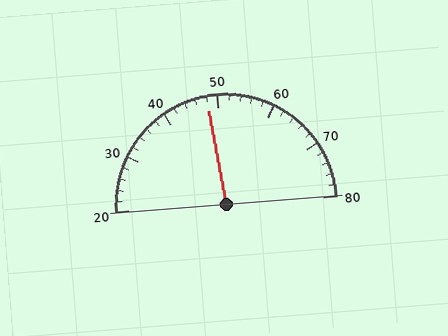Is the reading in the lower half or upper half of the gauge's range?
The reading is in the lower half of the range (20 to 80).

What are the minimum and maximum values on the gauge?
The gauge ranges from 20 to 80.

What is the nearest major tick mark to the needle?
The nearest major tick mark is 50.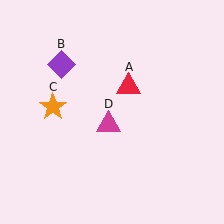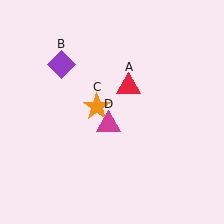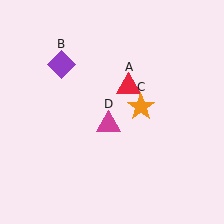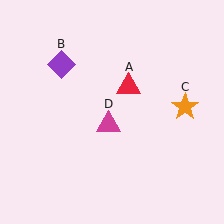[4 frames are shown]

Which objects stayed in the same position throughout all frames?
Red triangle (object A) and purple diamond (object B) and magenta triangle (object D) remained stationary.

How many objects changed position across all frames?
1 object changed position: orange star (object C).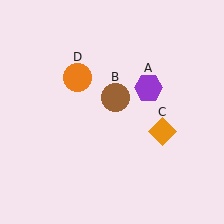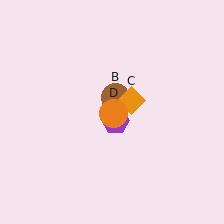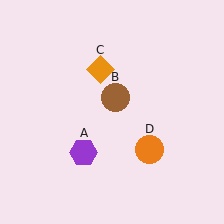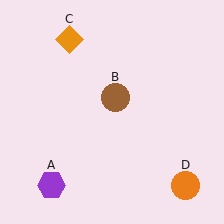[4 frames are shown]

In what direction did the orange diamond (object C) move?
The orange diamond (object C) moved up and to the left.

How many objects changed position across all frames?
3 objects changed position: purple hexagon (object A), orange diamond (object C), orange circle (object D).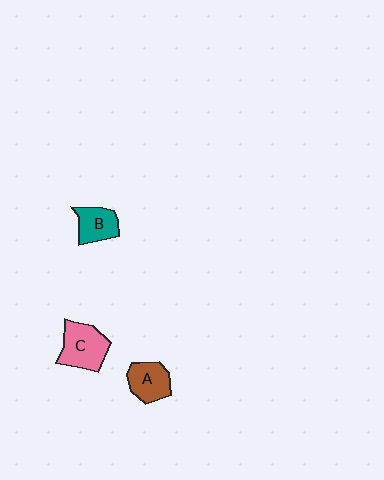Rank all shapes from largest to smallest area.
From largest to smallest: C (pink), A (brown), B (teal).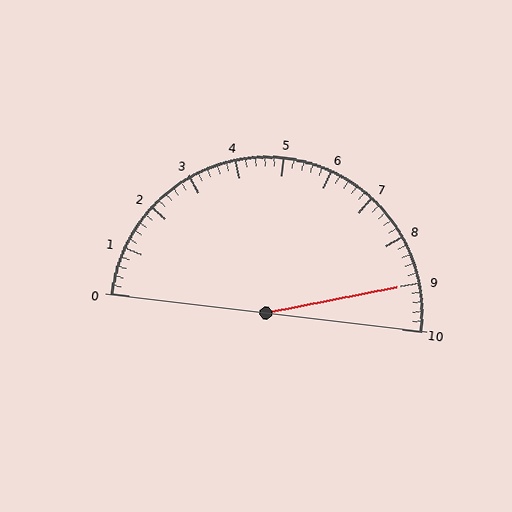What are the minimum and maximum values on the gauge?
The gauge ranges from 0 to 10.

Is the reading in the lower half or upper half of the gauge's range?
The reading is in the upper half of the range (0 to 10).